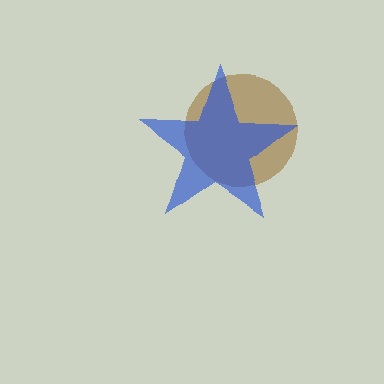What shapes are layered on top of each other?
The layered shapes are: a brown circle, a blue star.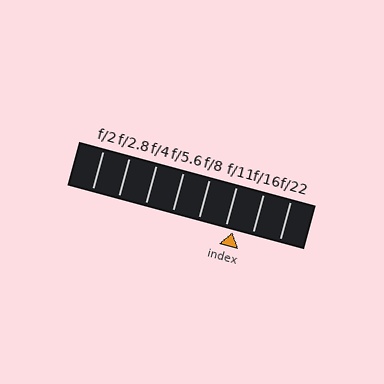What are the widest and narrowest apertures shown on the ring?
The widest aperture shown is f/2 and the narrowest is f/22.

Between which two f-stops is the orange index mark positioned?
The index mark is between f/11 and f/16.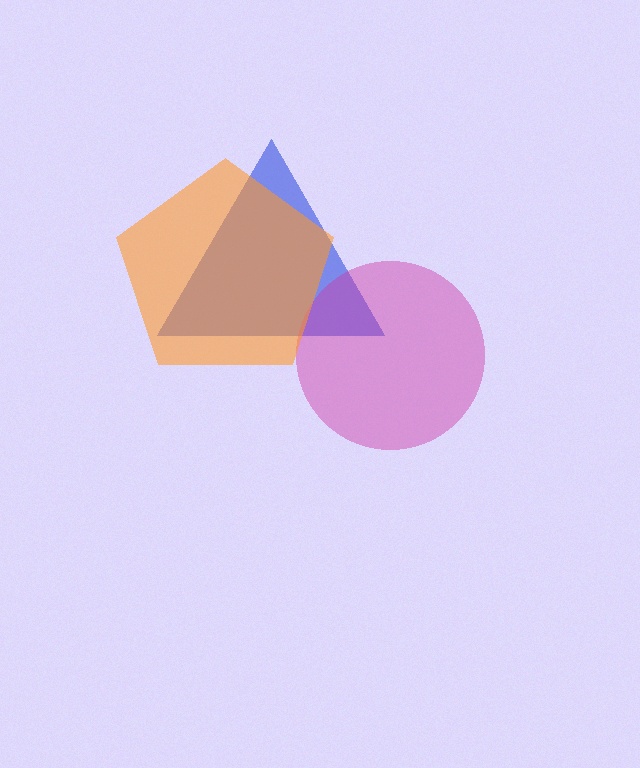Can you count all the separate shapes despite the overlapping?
Yes, there are 3 separate shapes.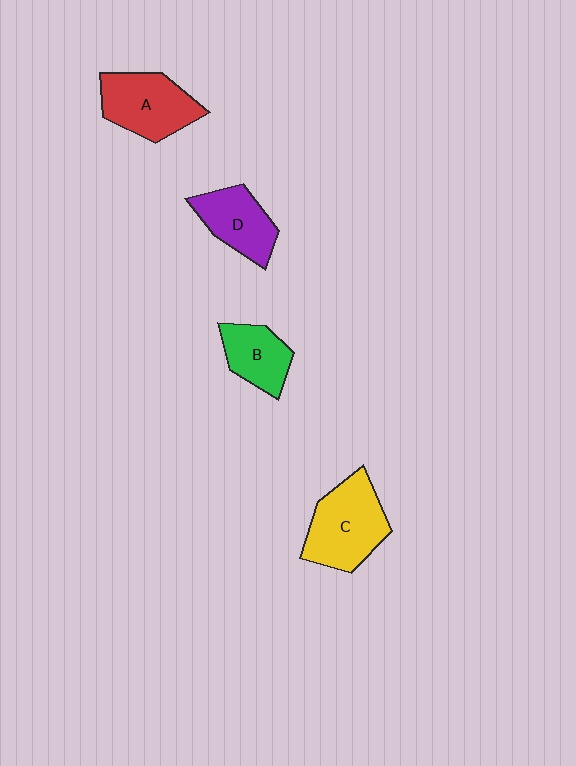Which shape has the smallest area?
Shape B (green).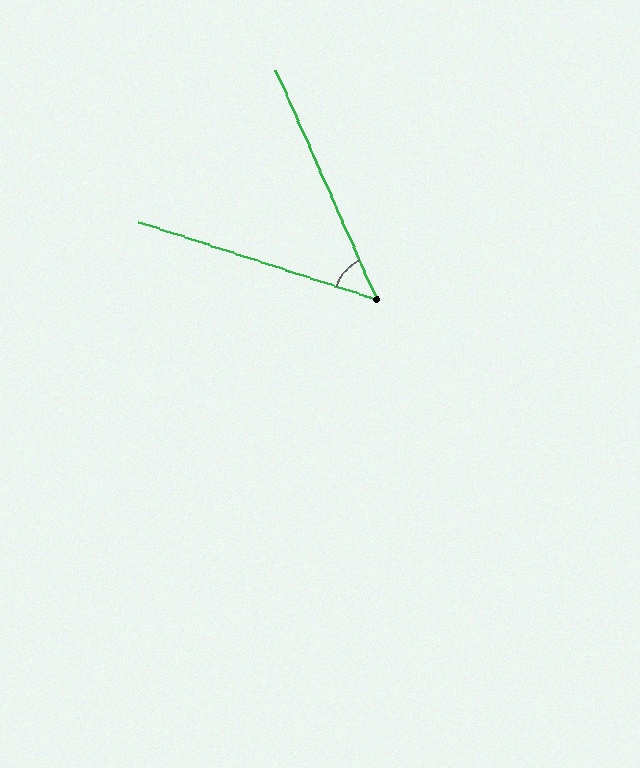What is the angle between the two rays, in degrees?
Approximately 48 degrees.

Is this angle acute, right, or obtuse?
It is acute.